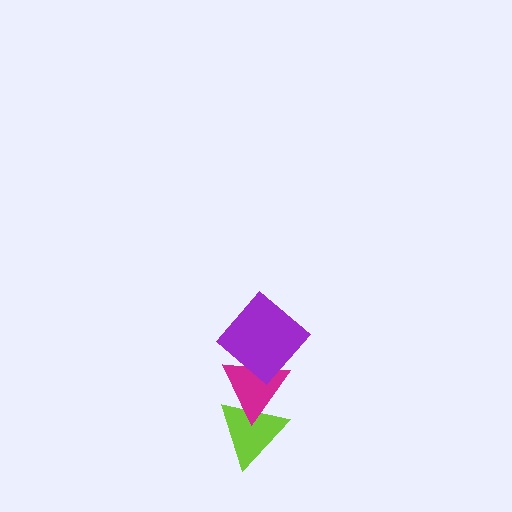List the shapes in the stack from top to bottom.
From top to bottom: the purple diamond, the magenta triangle, the lime triangle.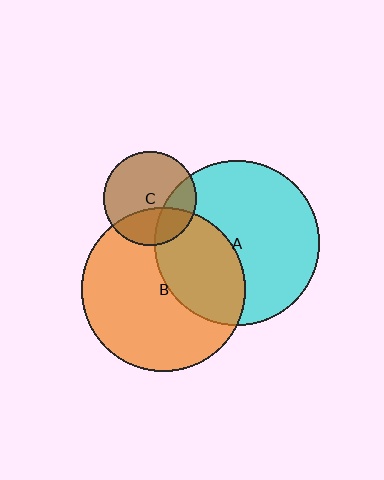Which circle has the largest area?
Circle A (cyan).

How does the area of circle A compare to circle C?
Approximately 3.1 times.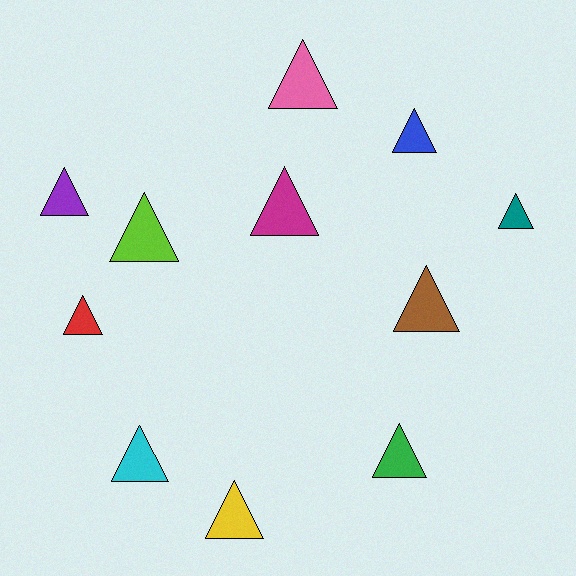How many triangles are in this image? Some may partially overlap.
There are 11 triangles.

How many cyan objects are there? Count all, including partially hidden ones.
There is 1 cyan object.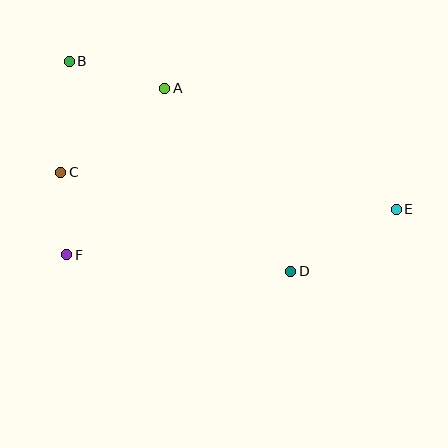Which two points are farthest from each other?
Points B and E are farthest from each other.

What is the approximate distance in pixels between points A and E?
The distance between A and E is approximately 261 pixels.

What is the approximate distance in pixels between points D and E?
The distance between D and E is approximately 122 pixels.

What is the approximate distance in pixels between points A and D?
The distance between A and D is approximately 222 pixels.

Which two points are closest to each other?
Points C and F are closest to each other.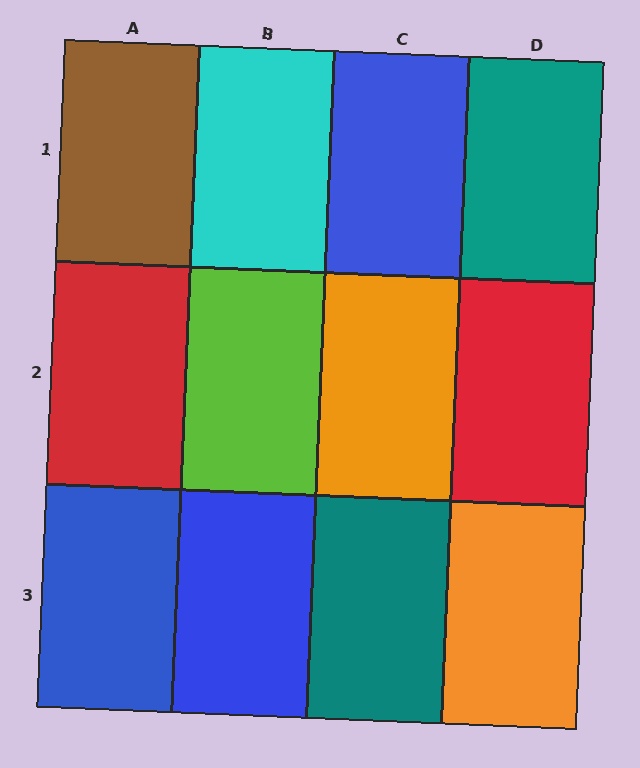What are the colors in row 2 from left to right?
Red, lime, orange, red.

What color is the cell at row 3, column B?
Blue.